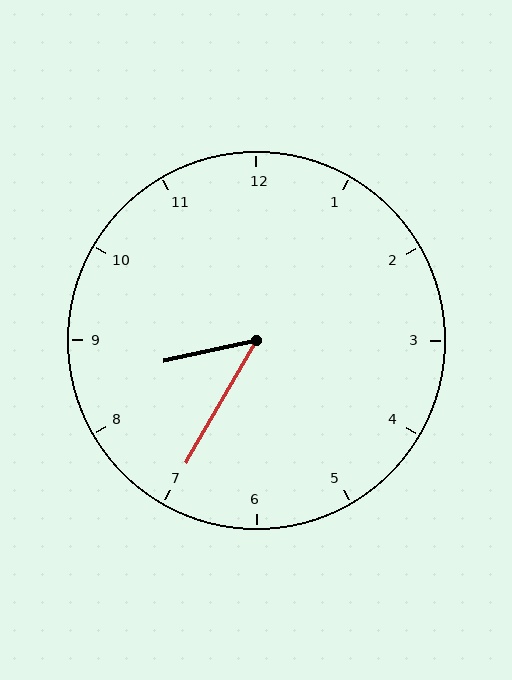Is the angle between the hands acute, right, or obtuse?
It is acute.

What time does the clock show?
8:35.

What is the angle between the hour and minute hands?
Approximately 48 degrees.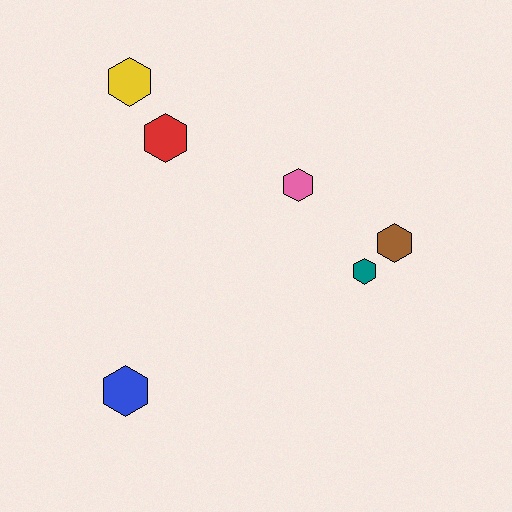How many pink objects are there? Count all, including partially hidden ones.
There is 1 pink object.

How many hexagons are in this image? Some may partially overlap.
There are 6 hexagons.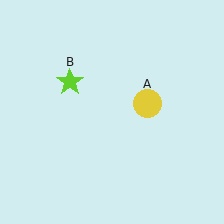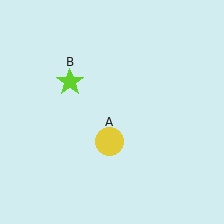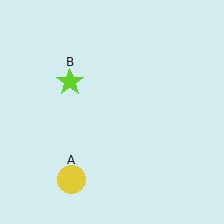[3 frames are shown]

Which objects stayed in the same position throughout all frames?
Lime star (object B) remained stationary.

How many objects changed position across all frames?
1 object changed position: yellow circle (object A).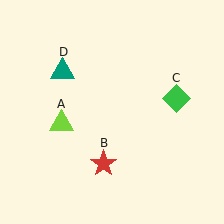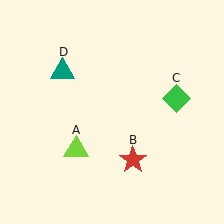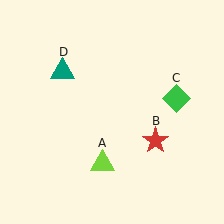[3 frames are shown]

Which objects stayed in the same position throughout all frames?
Green diamond (object C) and teal triangle (object D) remained stationary.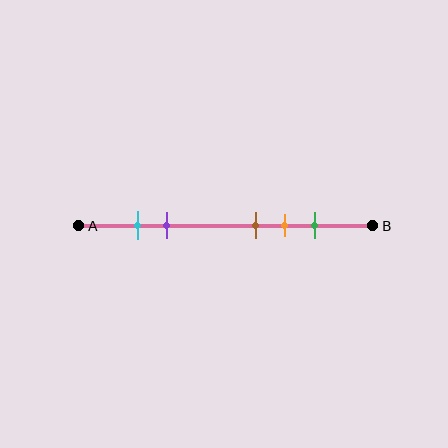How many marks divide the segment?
There are 5 marks dividing the segment.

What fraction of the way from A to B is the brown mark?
The brown mark is approximately 60% (0.6) of the way from A to B.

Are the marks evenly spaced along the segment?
No, the marks are not evenly spaced.